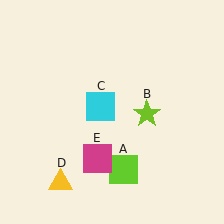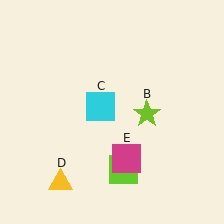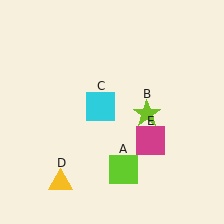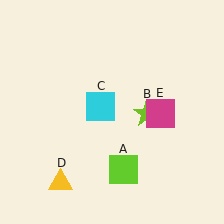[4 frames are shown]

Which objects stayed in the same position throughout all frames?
Lime square (object A) and lime star (object B) and cyan square (object C) and yellow triangle (object D) remained stationary.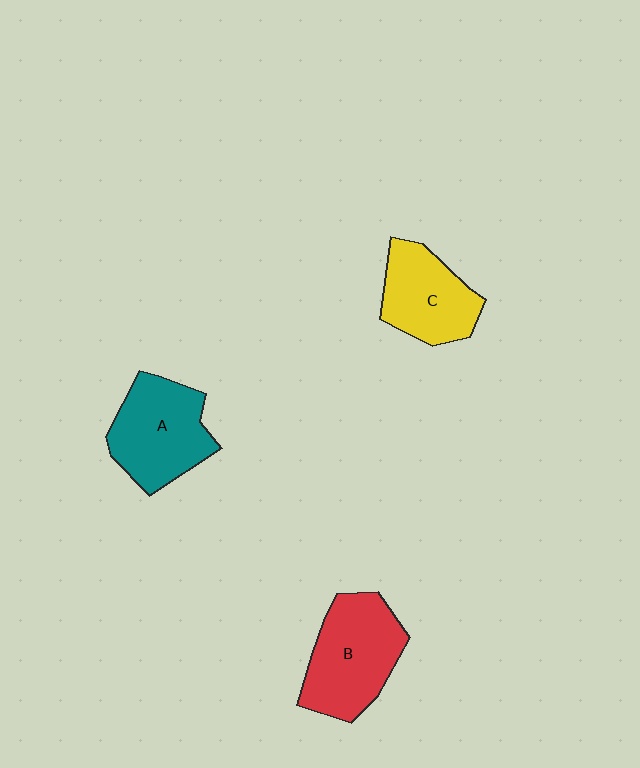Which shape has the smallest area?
Shape C (yellow).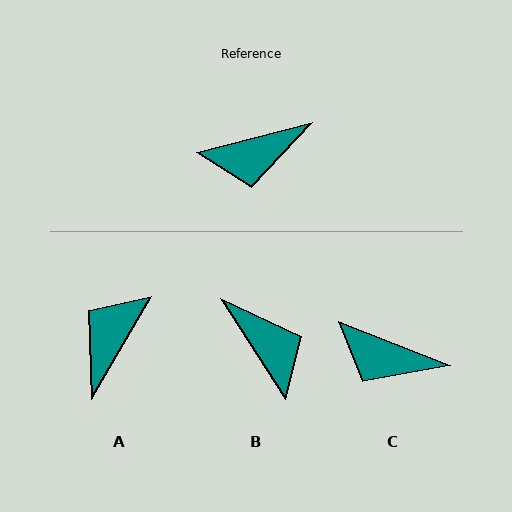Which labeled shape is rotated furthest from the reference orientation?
A, about 135 degrees away.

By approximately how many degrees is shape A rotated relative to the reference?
Approximately 135 degrees clockwise.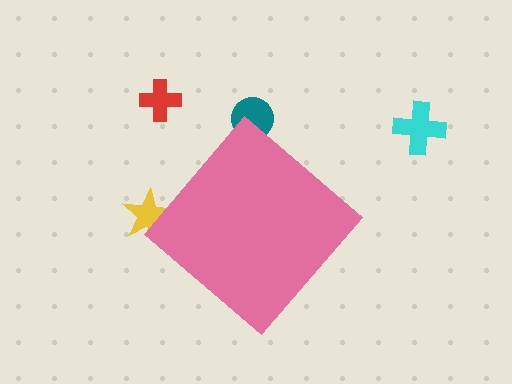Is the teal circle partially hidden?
Yes, the teal circle is partially hidden behind the pink diamond.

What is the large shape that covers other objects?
A pink diamond.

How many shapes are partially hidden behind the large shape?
2 shapes are partially hidden.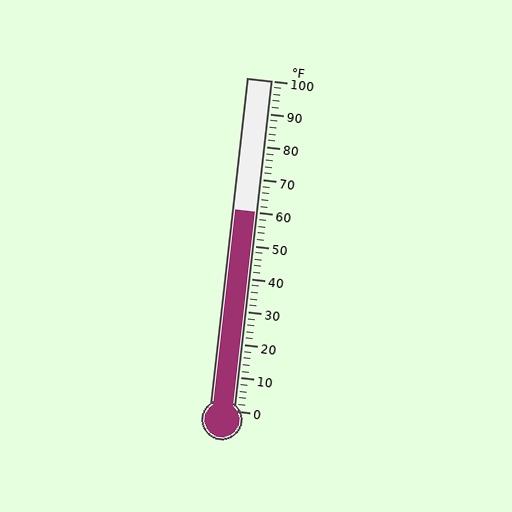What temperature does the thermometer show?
The thermometer shows approximately 60°F.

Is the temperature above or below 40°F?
The temperature is above 40°F.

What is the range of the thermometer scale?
The thermometer scale ranges from 0°F to 100°F.